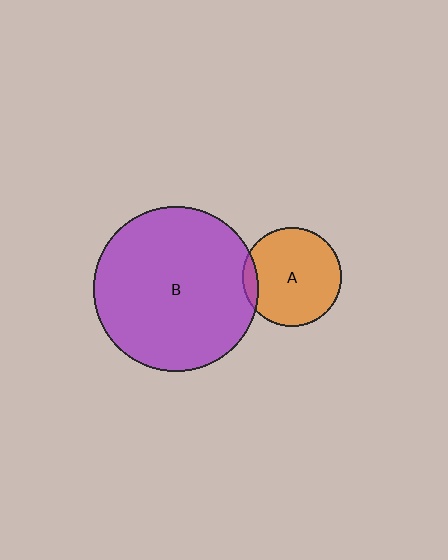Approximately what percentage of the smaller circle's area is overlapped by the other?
Approximately 10%.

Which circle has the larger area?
Circle B (purple).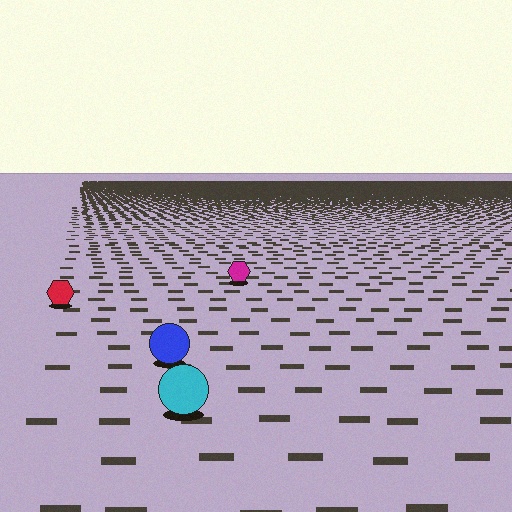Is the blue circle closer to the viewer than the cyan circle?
No. The cyan circle is closer — you can tell from the texture gradient: the ground texture is coarser near it.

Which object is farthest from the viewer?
The magenta hexagon is farthest from the viewer. It appears smaller and the ground texture around it is denser.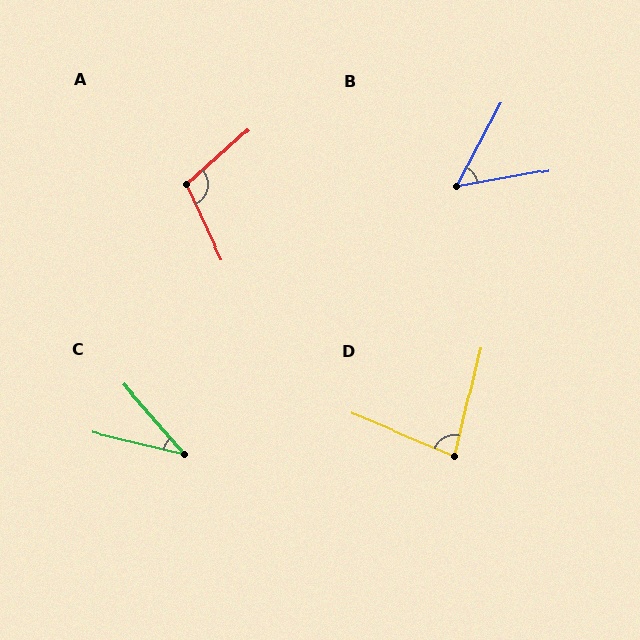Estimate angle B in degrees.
Approximately 52 degrees.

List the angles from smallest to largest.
C (36°), B (52°), D (81°), A (107°).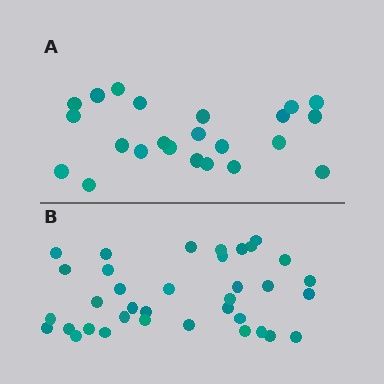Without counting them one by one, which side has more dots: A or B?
Region B (the bottom region) has more dots.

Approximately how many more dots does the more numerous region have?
Region B has approximately 15 more dots than region A.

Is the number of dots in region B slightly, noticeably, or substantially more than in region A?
Region B has substantially more. The ratio is roughly 1.6 to 1.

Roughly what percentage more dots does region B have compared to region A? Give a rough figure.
About 55% more.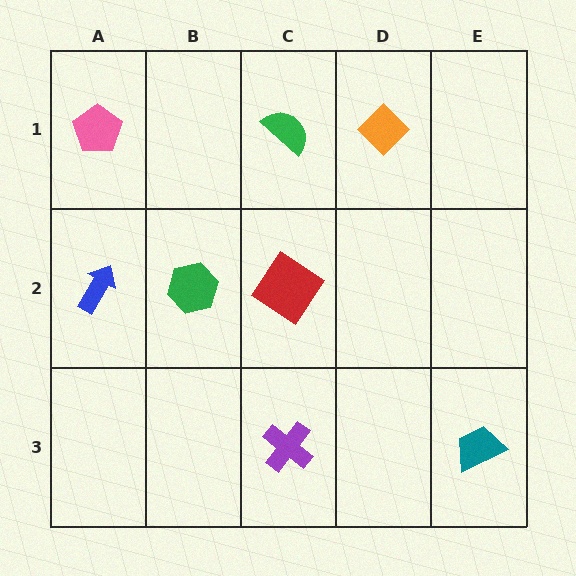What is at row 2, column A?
A blue arrow.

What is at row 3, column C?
A purple cross.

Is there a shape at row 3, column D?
No, that cell is empty.